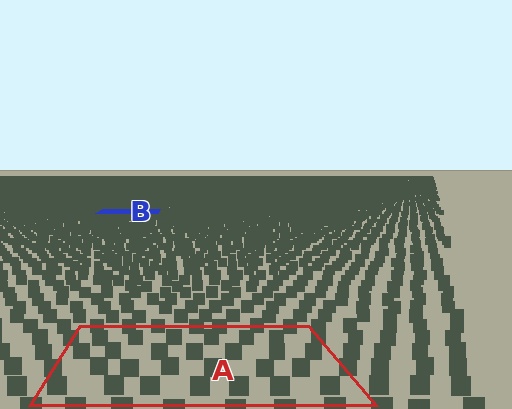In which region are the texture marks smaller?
The texture marks are smaller in region B, because it is farther away.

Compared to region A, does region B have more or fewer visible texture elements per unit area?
Region B has more texture elements per unit area — they are packed more densely because it is farther away.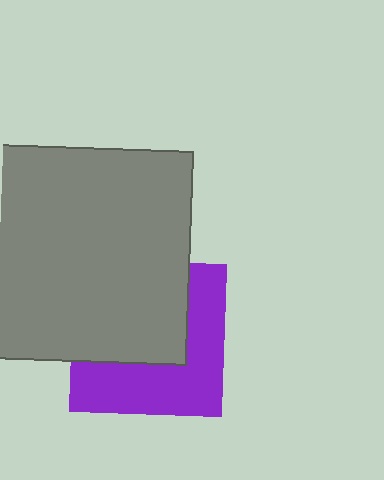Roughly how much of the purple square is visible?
About half of it is visible (roughly 49%).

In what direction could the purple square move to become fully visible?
The purple square could move toward the lower-right. That would shift it out from behind the gray rectangle entirely.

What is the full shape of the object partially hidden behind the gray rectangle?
The partially hidden object is a purple square.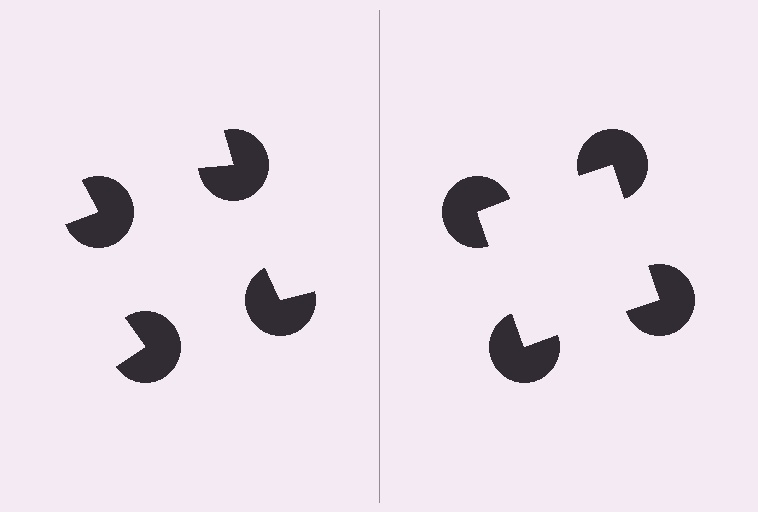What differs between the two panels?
The pac-man discs are positioned identically on both sides; only the wedge orientations differ. On the right they align to a square; on the left they are misaligned.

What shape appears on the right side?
An illusory square.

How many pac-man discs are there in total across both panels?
8 — 4 on each side.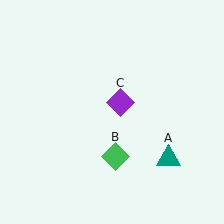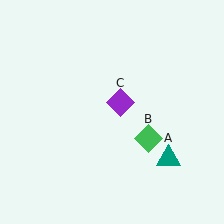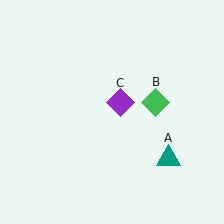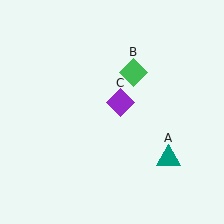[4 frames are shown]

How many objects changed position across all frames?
1 object changed position: green diamond (object B).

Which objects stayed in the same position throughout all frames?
Teal triangle (object A) and purple diamond (object C) remained stationary.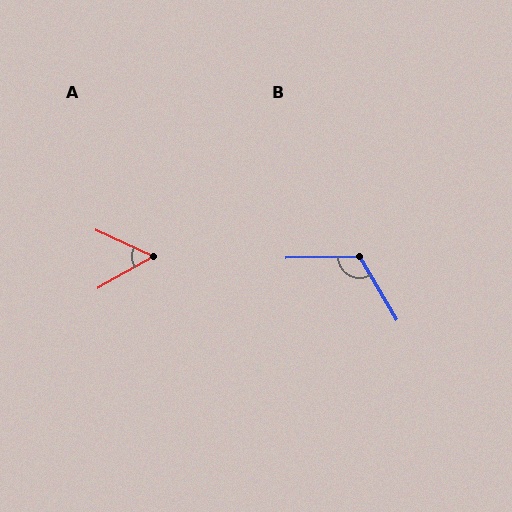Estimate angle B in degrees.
Approximately 119 degrees.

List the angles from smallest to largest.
A (55°), B (119°).